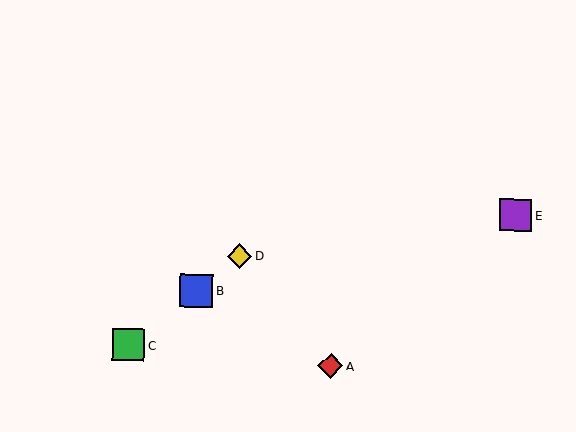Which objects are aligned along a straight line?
Objects B, C, D are aligned along a straight line.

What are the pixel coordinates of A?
Object A is at (331, 366).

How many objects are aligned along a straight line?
3 objects (B, C, D) are aligned along a straight line.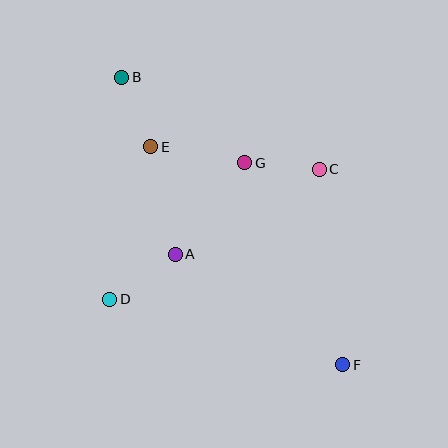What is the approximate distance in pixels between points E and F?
The distance between E and F is approximately 290 pixels.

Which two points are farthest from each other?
Points B and F are farthest from each other.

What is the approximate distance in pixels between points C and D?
The distance between C and D is approximately 246 pixels.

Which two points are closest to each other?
Points C and G are closest to each other.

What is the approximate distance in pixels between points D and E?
The distance between D and E is approximately 158 pixels.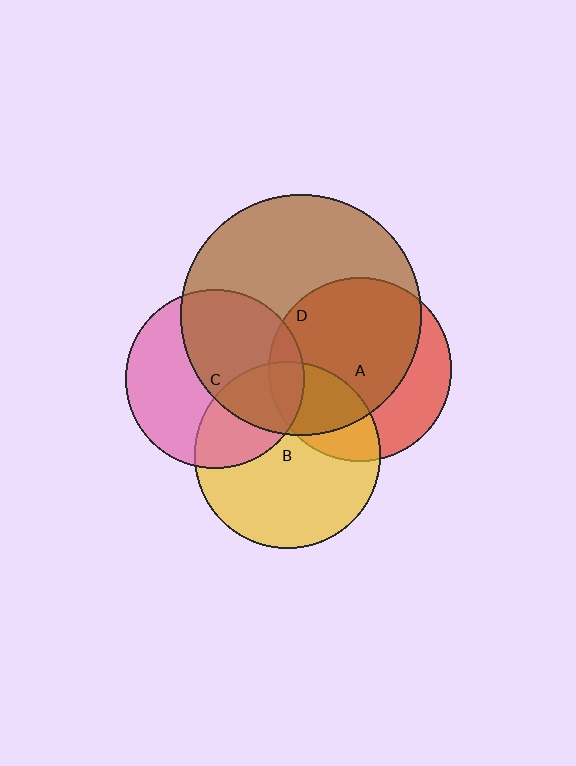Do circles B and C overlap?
Yes.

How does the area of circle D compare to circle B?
Approximately 1.7 times.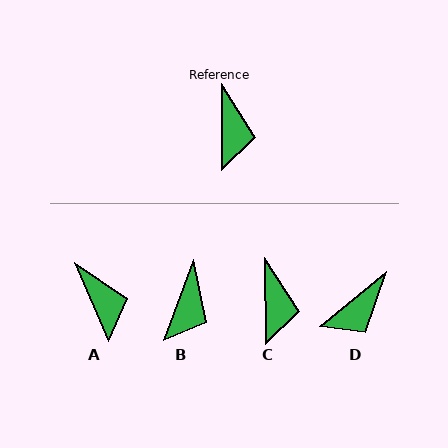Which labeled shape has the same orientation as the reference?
C.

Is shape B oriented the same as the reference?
No, it is off by about 21 degrees.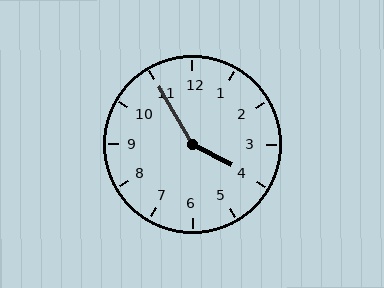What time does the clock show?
3:55.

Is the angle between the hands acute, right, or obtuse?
It is obtuse.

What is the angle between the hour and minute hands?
Approximately 148 degrees.